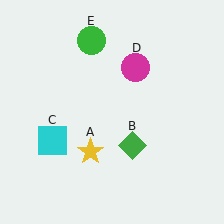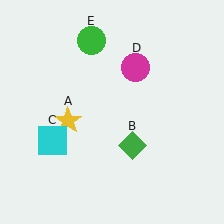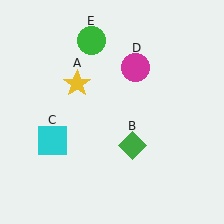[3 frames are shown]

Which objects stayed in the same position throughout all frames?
Green diamond (object B) and cyan square (object C) and magenta circle (object D) and green circle (object E) remained stationary.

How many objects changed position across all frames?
1 object changed position: yellow star (object A).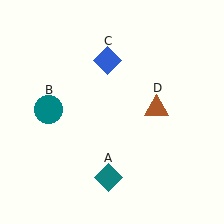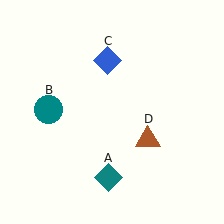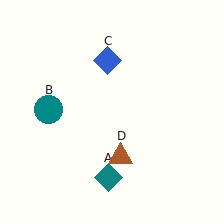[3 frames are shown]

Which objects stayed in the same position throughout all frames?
Teal diamond (object A) and teal circle (object B) and blue diamond (object C) remained stationary.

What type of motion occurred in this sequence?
The brown triangle (object D) rotated clockwise around the center of the scene.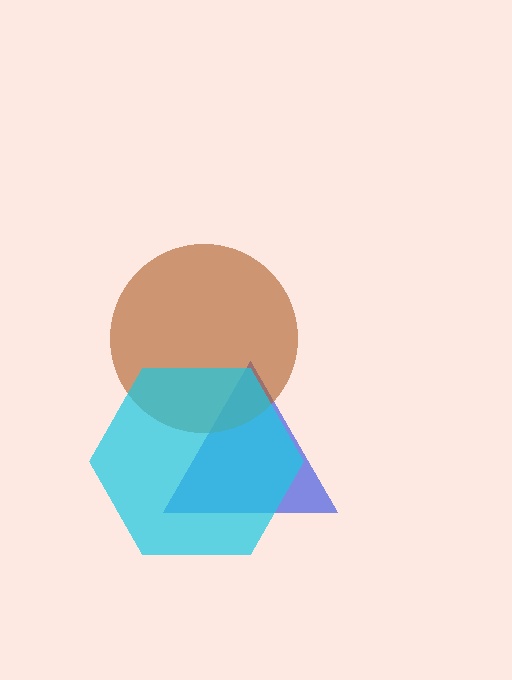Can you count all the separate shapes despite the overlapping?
Yes, there are 3 separate shapes.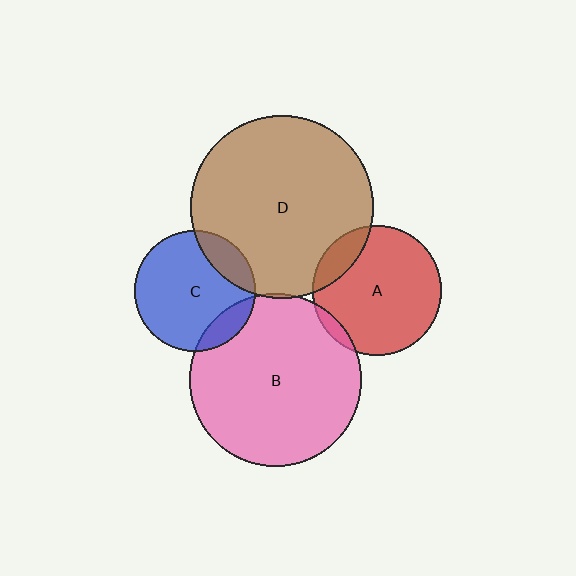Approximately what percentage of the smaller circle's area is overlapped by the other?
Approximately 5%.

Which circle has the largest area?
Circle D (brown).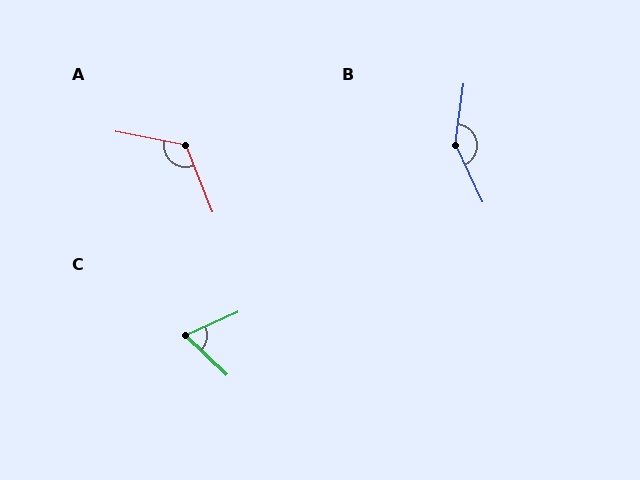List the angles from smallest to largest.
C (67°), A (123°), B (147°).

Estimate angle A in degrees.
Approximately 123 degrees.